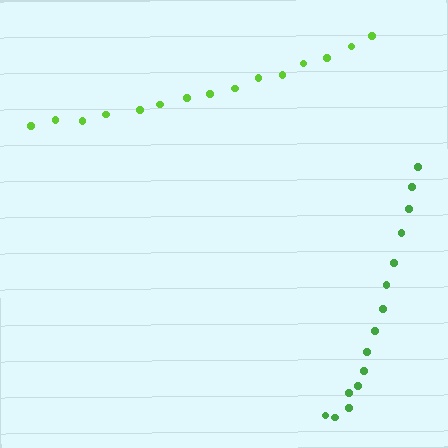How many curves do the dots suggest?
There are 2 distinct paths.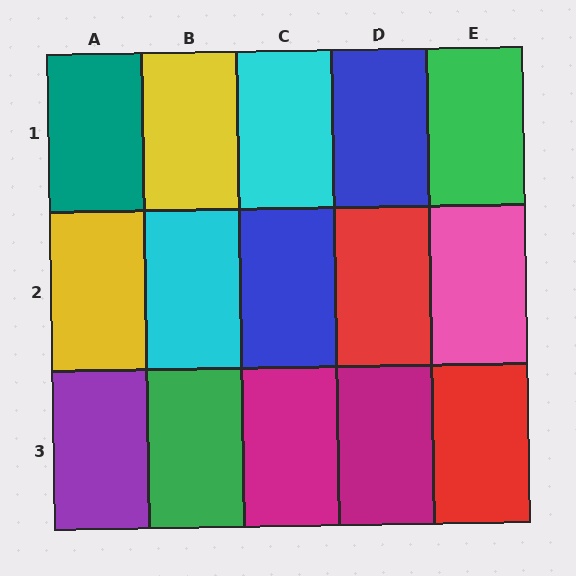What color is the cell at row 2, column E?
Pink.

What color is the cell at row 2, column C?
Blue.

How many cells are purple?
1 cell is purple.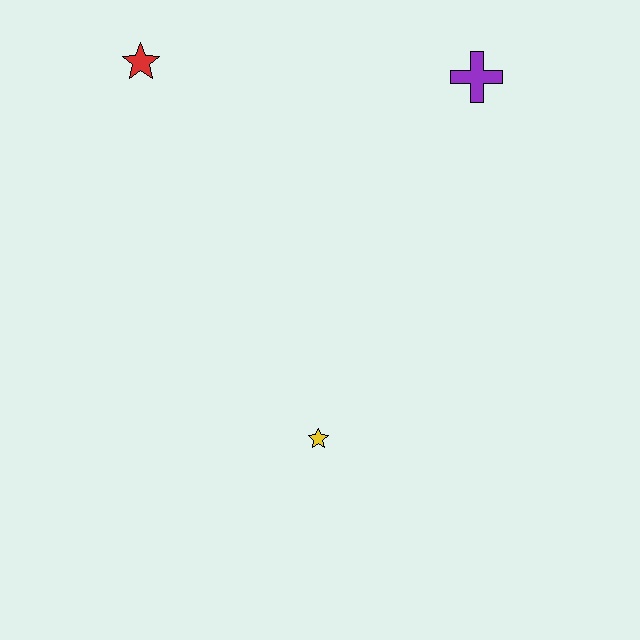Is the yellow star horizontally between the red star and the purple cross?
Yes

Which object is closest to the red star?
The purple cross is closest to the red star.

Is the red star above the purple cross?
Yes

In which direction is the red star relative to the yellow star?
The red star is above the yellow star.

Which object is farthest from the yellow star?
The red star is farthest from the yellow star.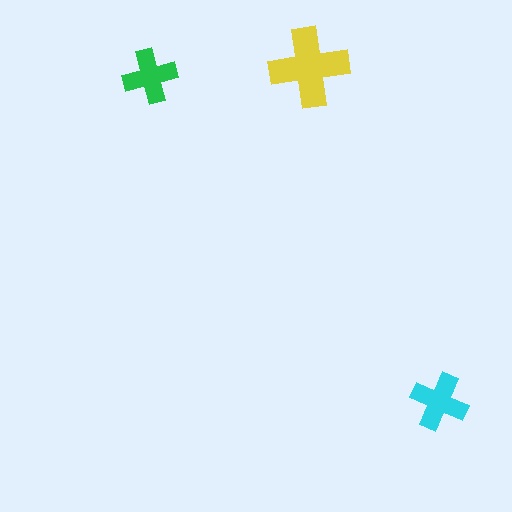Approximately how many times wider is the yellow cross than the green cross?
About 1.5 times wider.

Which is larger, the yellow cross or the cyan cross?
The yellow one.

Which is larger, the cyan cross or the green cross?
The cyan one.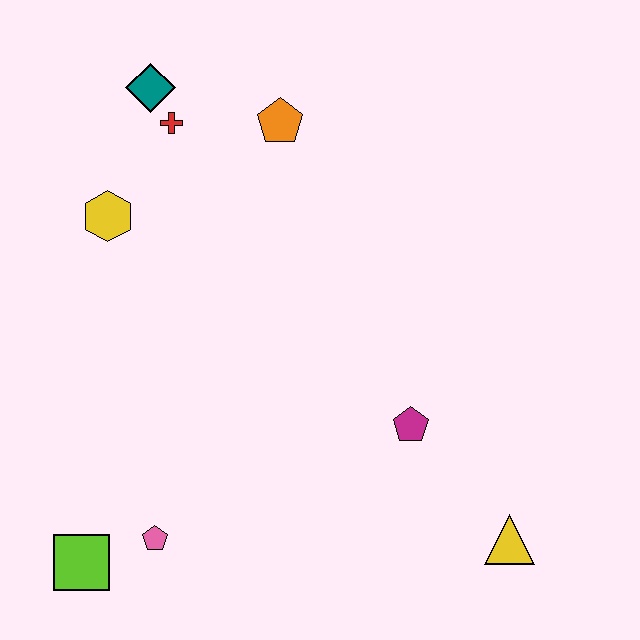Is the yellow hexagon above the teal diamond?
No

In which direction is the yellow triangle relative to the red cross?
The yellow triangle is below the red cross.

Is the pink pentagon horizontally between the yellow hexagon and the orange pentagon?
Yes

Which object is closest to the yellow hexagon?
The red cross is closest to the yellow hexagon.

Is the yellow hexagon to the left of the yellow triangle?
Yes